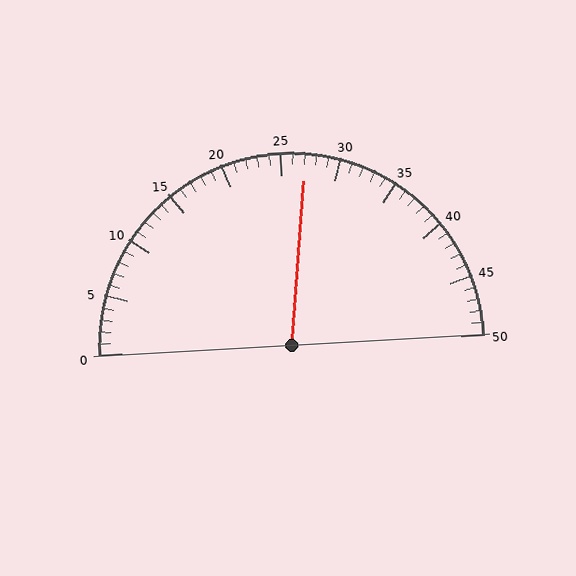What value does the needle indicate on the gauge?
The needle indicates approximately 27.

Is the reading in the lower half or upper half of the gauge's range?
The reading is in the upper half of the range (0 to 50).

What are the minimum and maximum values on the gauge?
The gauge ranges from 0 to 50.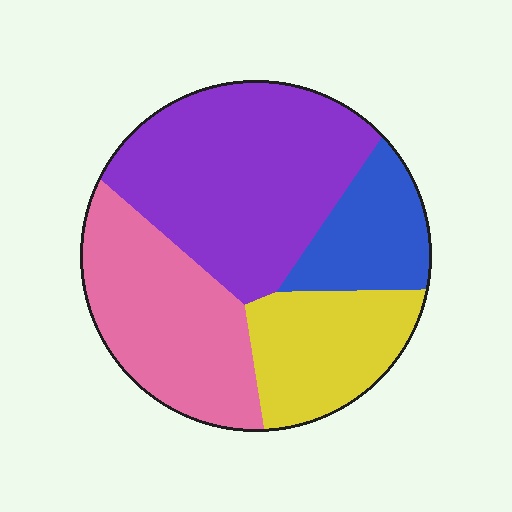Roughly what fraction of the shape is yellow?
Yellow covers about 20% of the shape.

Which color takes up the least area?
Blue, at roughly 15%.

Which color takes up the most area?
Purple, at roughly 40%.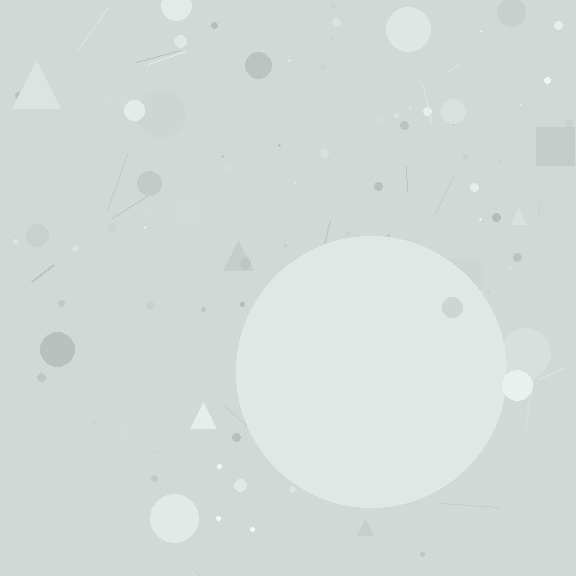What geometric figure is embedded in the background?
A circle is embedded in the background.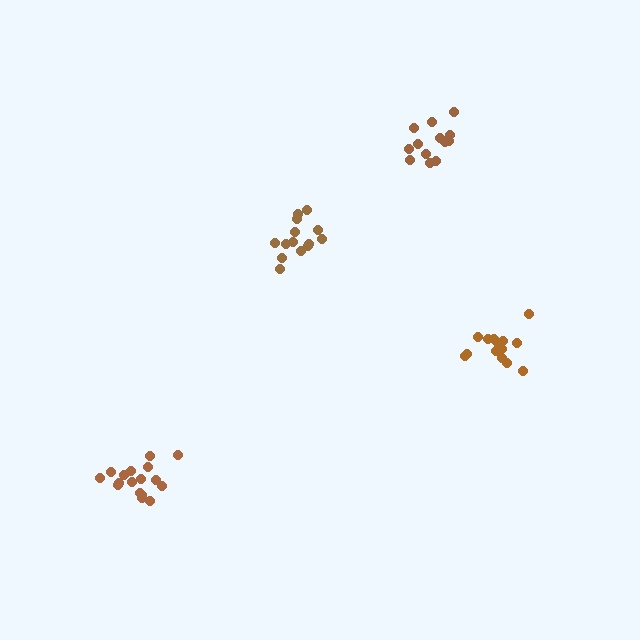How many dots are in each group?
Group 1: 14 dots, Group 2: 14 dots, Group 3: 13 dots, Group 4: 17 dots (58 total).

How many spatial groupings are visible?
There are 4 spatial groupings.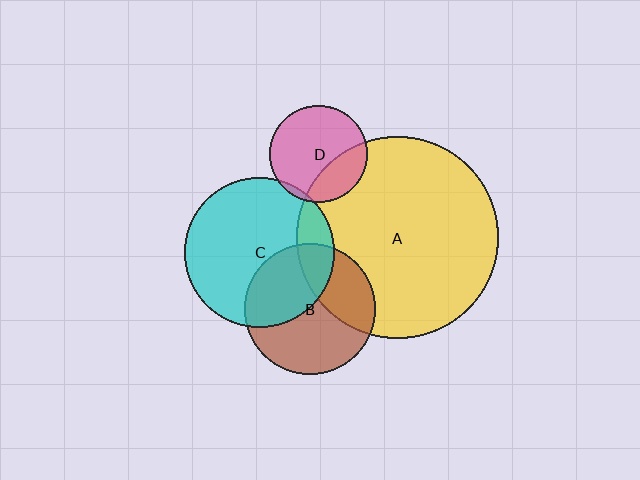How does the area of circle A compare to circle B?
Approximately 2.4 times.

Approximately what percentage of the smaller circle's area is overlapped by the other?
Approximately 30%.